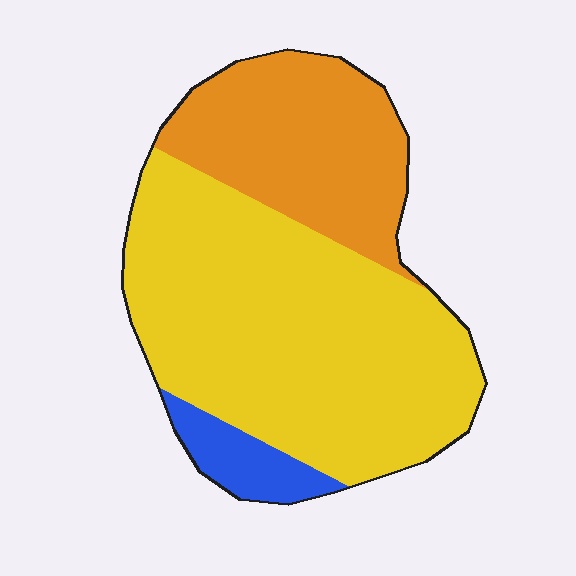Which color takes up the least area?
Blue, at roughly 5%.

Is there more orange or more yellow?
Yellow.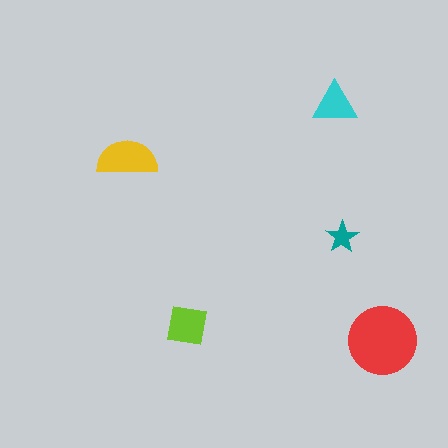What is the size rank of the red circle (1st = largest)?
1st.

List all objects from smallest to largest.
The teal star, the cyan triangle, the lime square, the yellow semicircle, the red circle.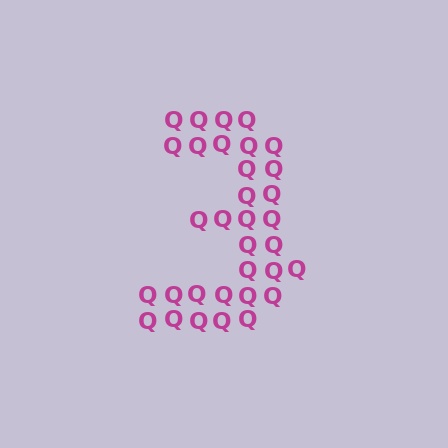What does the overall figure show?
The overall figure shows the digit 3.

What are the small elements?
The small elements are letter Q's.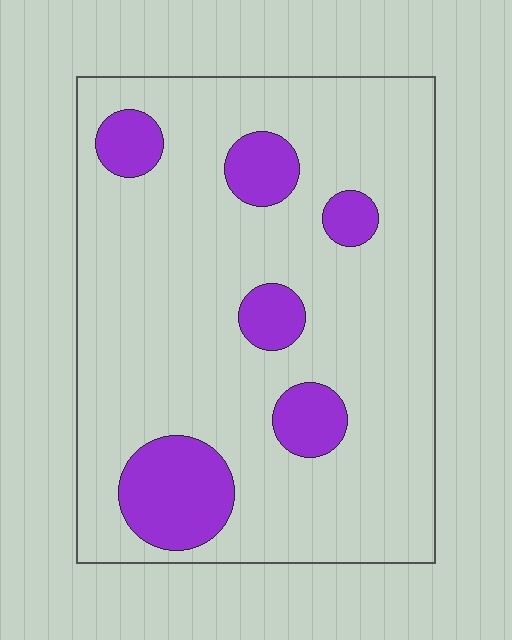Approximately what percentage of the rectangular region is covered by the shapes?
Approximately 15%.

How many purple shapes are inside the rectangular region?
6.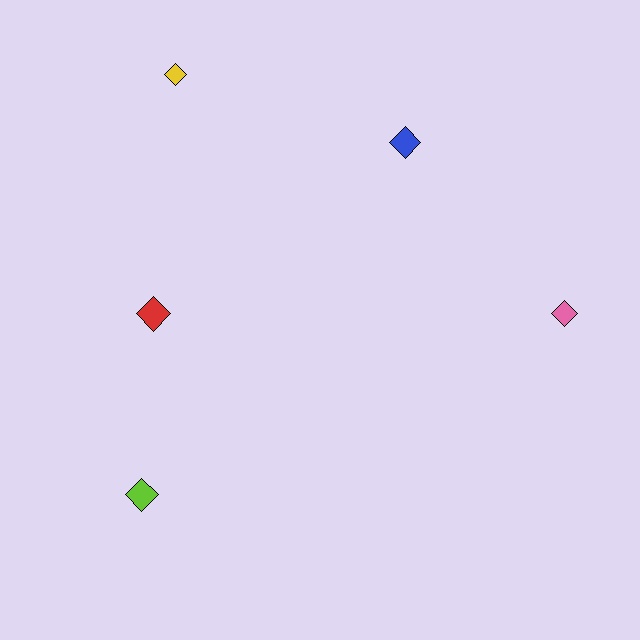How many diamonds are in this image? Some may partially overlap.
There are 5 diamonds.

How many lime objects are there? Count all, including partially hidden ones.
There is 1 lime object.